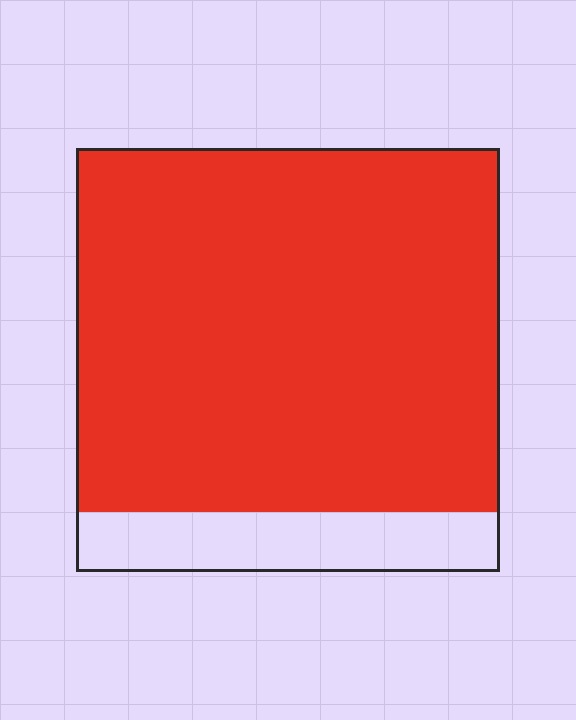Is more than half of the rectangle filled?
Yes.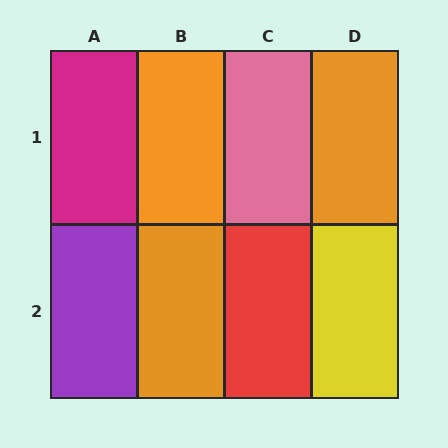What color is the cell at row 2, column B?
Orange.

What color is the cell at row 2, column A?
Purple.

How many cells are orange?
3 cells are orange.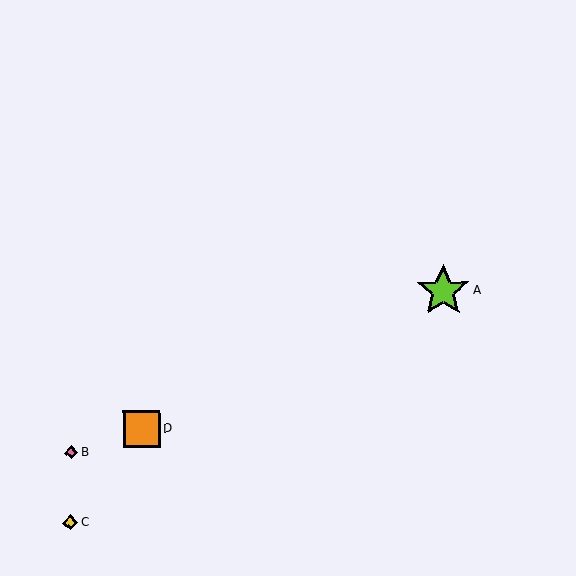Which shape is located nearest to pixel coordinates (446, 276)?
The lime star (labeled A) at (443, 291) is nearest to that location.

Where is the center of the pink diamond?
The center of the pink diamond is at (71, 453).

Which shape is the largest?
The lime star (labeled A) is the largest.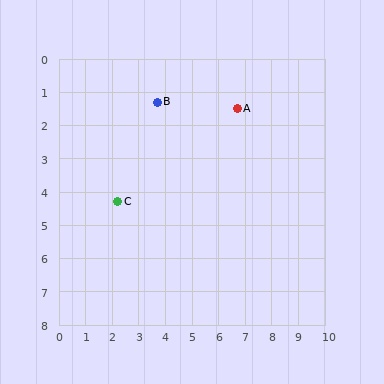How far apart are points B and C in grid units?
Points B and C are about 3.4 grid units apart.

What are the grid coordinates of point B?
Point B is at approximately (3.7, 1.3).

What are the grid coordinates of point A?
Point A is at approximately (6.7, 1.5).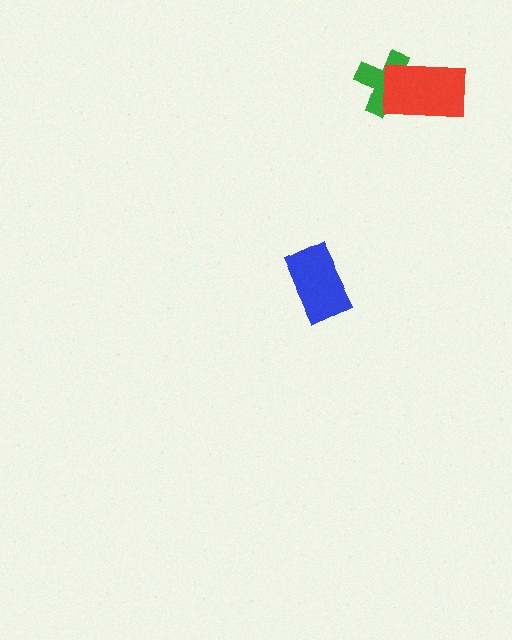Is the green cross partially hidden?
Yes, it is partially covered by another shape.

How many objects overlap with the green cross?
1 object overlaps with the green cross.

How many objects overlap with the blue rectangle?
0 objects overlap with the blue rectangle.